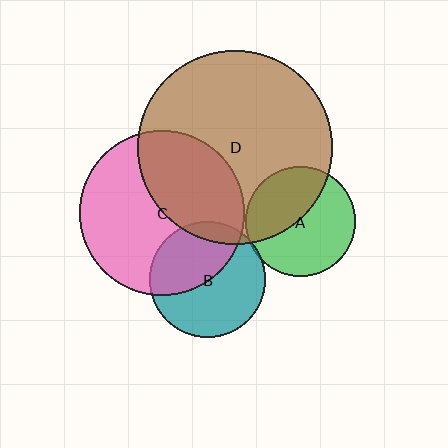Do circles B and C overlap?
Yes.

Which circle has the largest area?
Circle D (brown).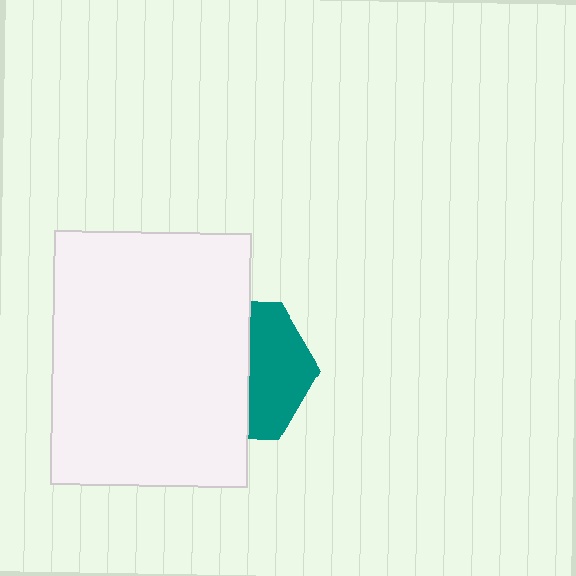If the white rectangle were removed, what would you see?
You would see the complete teal hexagon.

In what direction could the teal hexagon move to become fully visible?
The teal hexagon could move right. That would shift it out from behind the white rectangle entirely.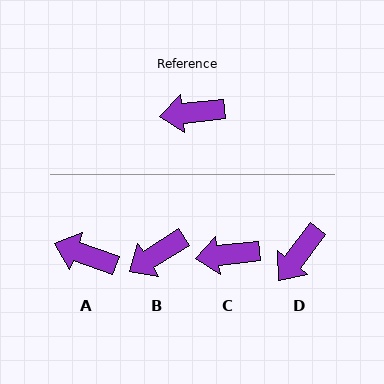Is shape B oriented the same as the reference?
No, it is off by about 26 degrees.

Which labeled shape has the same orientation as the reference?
C.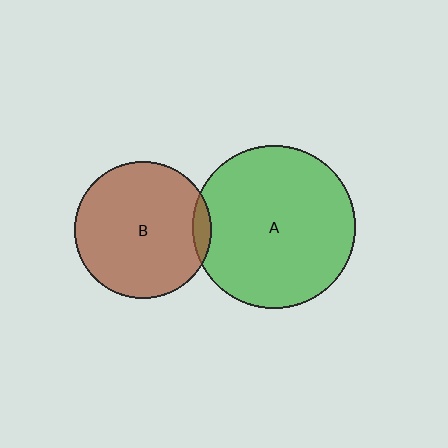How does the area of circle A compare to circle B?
Approximately 1.4 times.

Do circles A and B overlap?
Yes.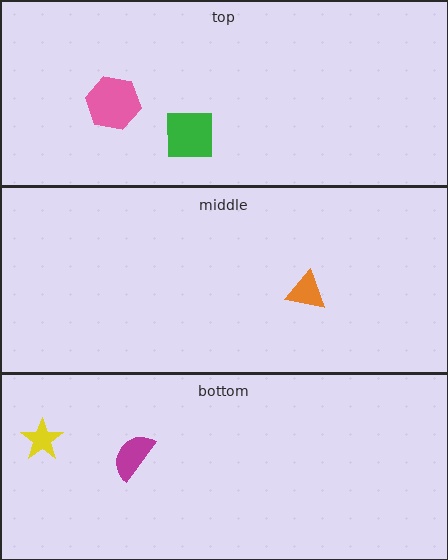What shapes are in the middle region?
The orange triangle.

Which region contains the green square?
The top region.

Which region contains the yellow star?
The bottom region.